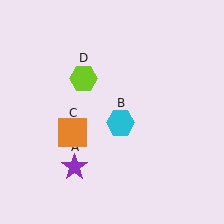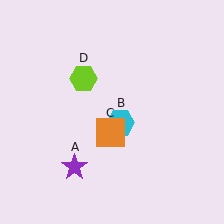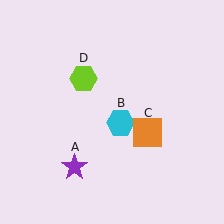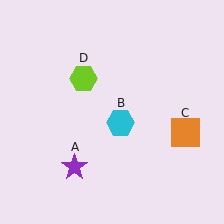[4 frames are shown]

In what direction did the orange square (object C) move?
The orange square (object C) moved right.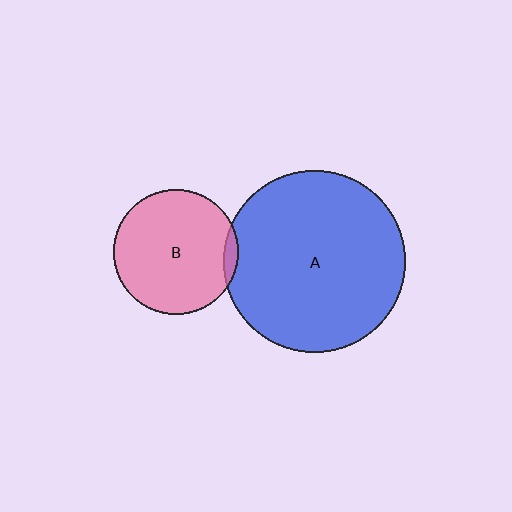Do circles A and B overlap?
Yes.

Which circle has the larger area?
Circle A (blue).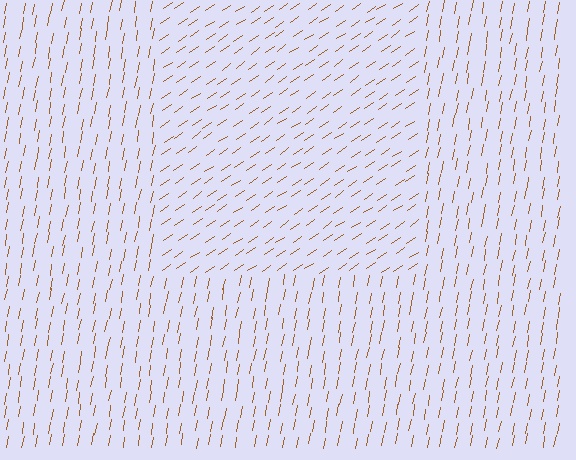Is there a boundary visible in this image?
Yes, there is a texture boundary formed by a change in line orientation.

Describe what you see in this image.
The image is filled with small brown line segments. A rectangle region in the image has lines oriented differently from the surrounding lines, creating a visible texture boundary.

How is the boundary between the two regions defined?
The boundary is defined purely by a change in line orientation (approximately 45 degrees difference). All lines are the same color and thickness.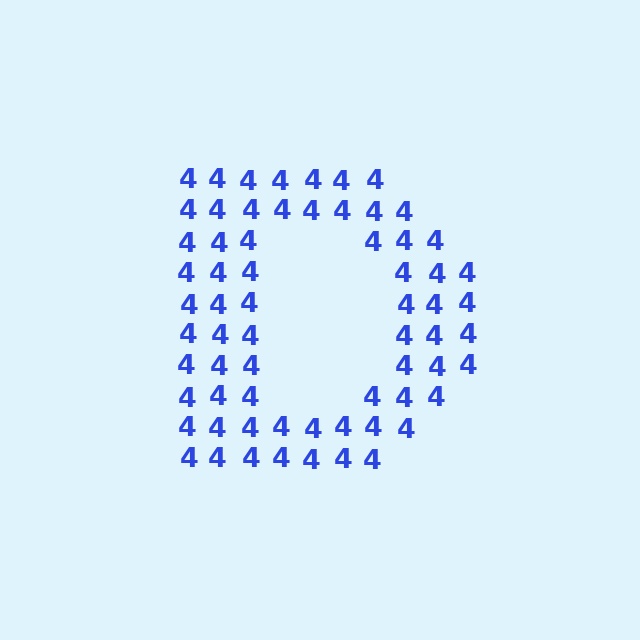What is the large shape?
The large shape is the letter D.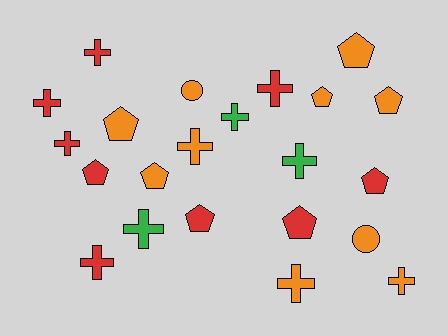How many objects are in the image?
There are 22 objects.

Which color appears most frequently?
Orange, with 10 objects.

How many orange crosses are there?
There are 3 orange crosses.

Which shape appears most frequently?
Cross, with 11 objects.